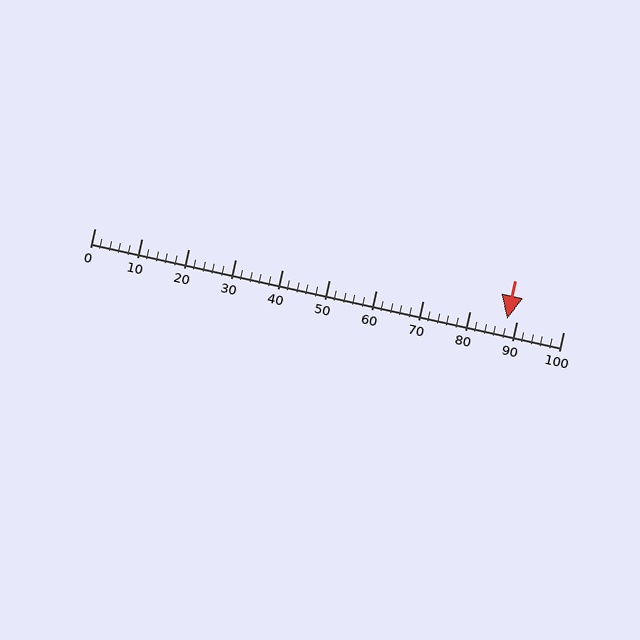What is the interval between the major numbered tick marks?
The major tick marks are spaced 10 units apart.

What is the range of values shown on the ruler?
The ruler shows values from 0 to 100.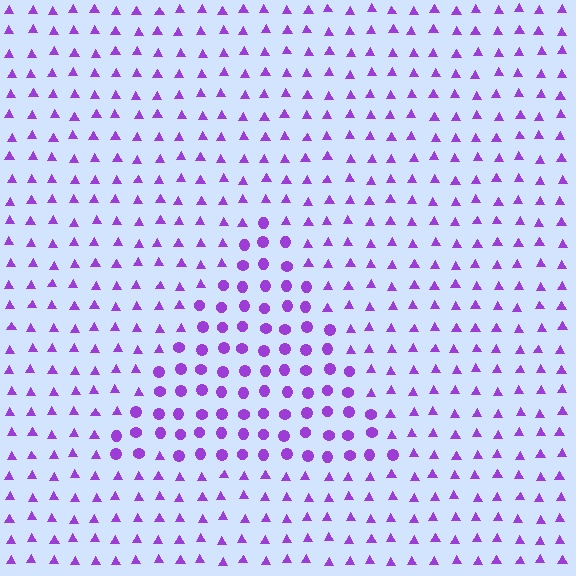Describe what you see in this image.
The image is filled with small purple elements arranged in a uniform grid. A triangle-shaped region contains circles, while the surrounding area contains triangles. The boundary is defined purely by the change in element shape.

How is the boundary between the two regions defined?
The boundary is defined by a change in element shape: circles inside vs. triangles outside. All elements share the same color and spacing.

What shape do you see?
I see a triangle.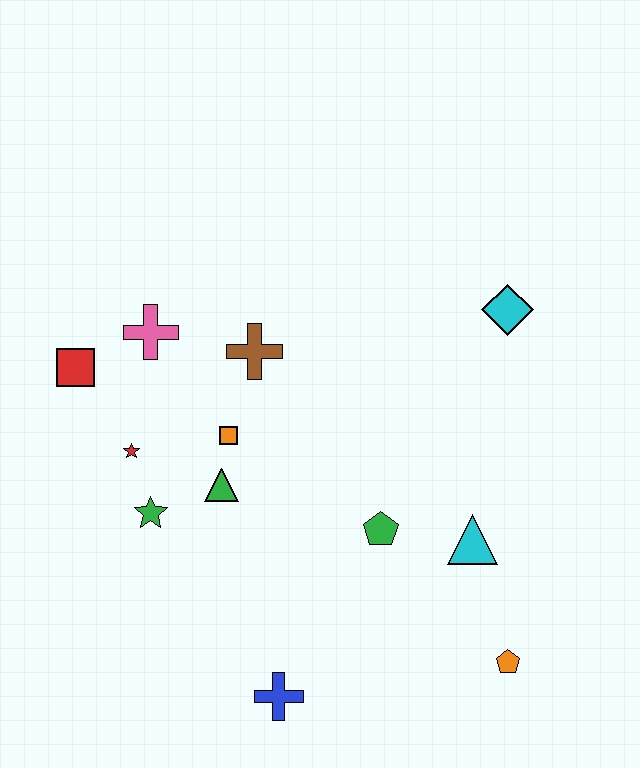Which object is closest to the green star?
The red star is closest to the green star.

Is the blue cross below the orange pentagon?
Yes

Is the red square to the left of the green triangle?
Yes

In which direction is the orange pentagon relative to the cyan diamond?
The orange pentagon is below the cyan diamond.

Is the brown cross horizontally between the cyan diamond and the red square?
Yes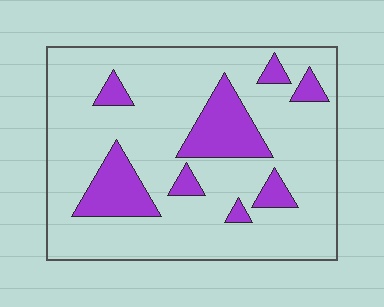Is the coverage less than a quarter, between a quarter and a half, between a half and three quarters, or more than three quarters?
Less than a quarter.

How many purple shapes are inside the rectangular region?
8.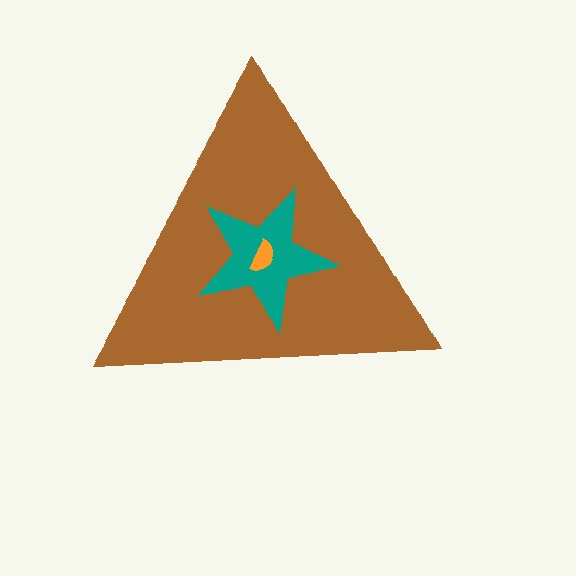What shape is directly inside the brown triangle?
The teal star.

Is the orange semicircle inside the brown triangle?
Yes.